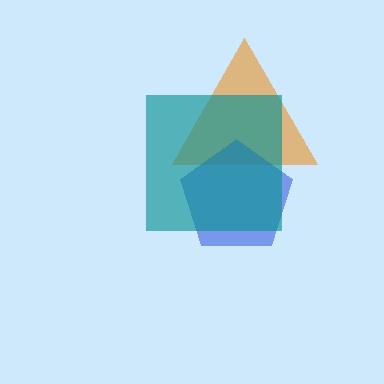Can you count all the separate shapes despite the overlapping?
Yes, there are 3 separate shapes.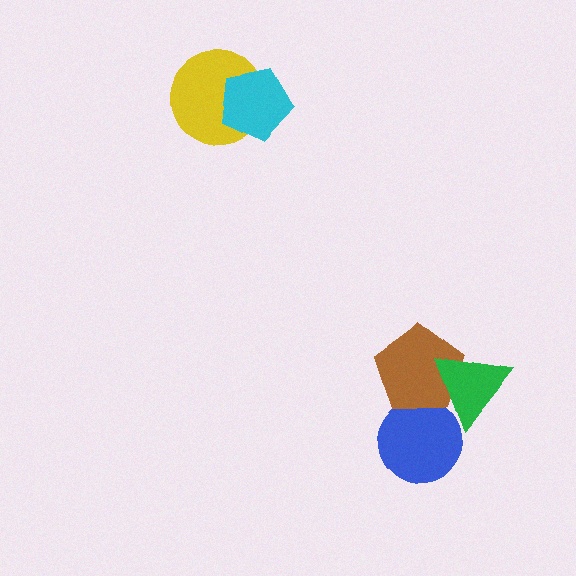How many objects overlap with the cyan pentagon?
1 object overlaps with the cyan pentagon.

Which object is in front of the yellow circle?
The cyan pentagon is in front of the yellow circle.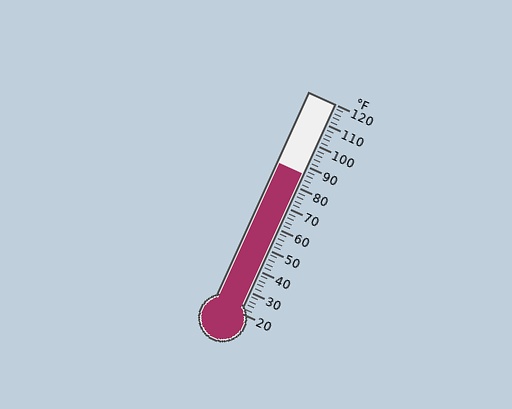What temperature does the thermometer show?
The thermometer shows approximately 86°F.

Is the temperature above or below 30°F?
The temperature is above 30°F.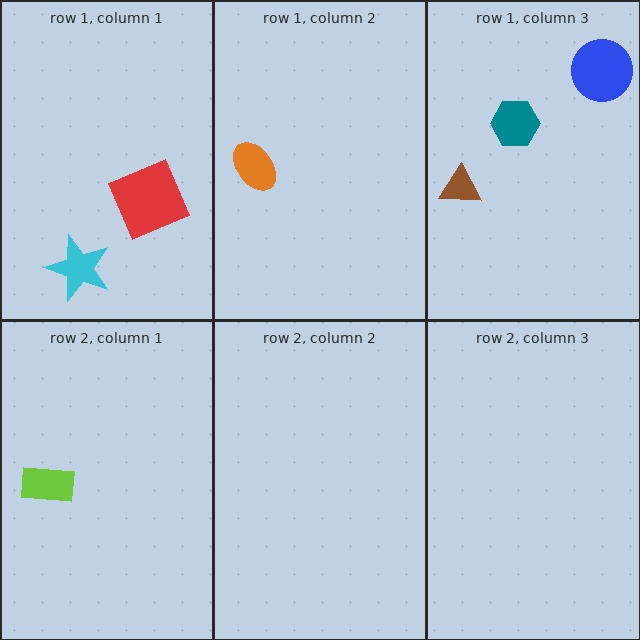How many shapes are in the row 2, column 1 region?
1.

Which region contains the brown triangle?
The row 1, column 3 region.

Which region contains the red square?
The row 1, column 1 region.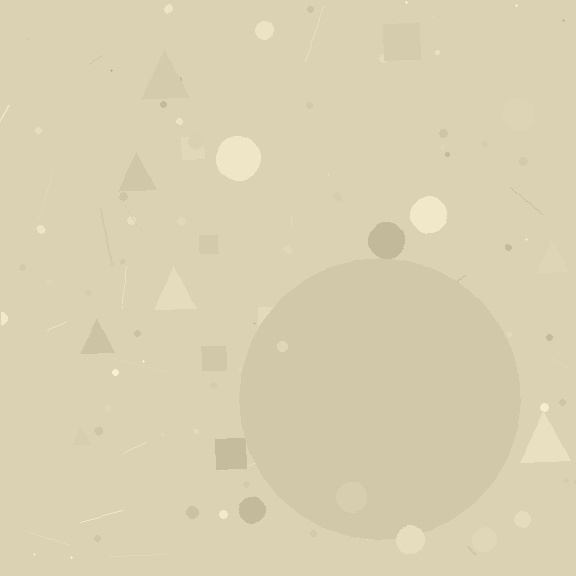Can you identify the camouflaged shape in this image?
The camouflaged shape is a circle.